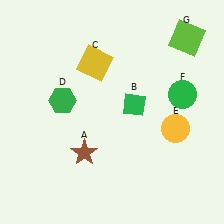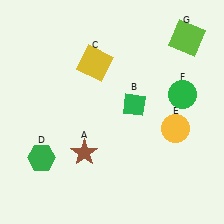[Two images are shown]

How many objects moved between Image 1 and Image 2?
1 object moved between the two images.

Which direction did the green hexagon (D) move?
The green hexagon (D) moved down.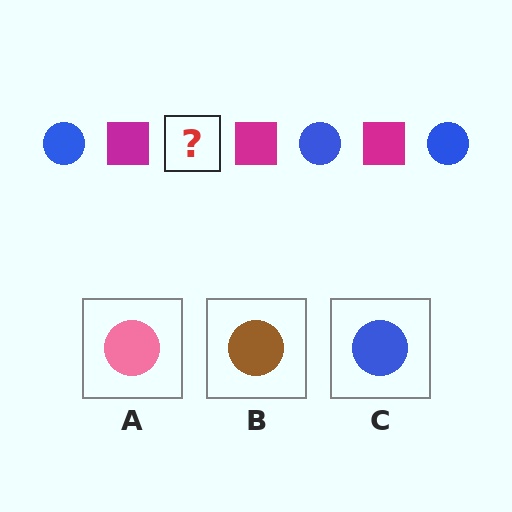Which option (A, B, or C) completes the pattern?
C.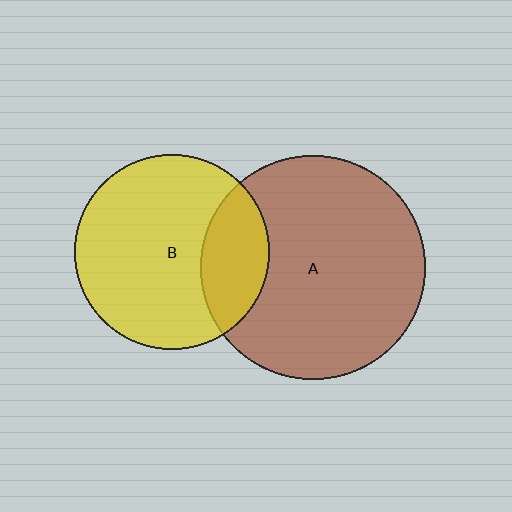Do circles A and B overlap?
Yes.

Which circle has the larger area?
Circle A (brown).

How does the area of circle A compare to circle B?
Approximately 1.3 times.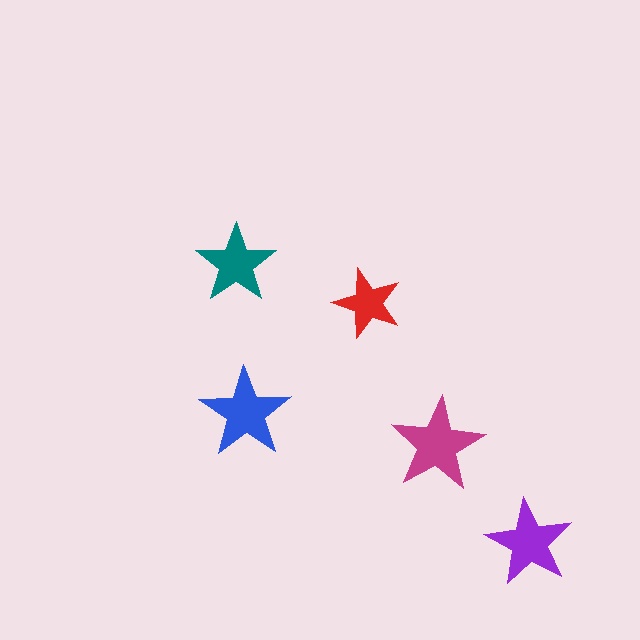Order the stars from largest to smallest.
the magenta one, the blue one, the purple one, the teal one, the red one.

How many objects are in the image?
There are 5 objects in the image.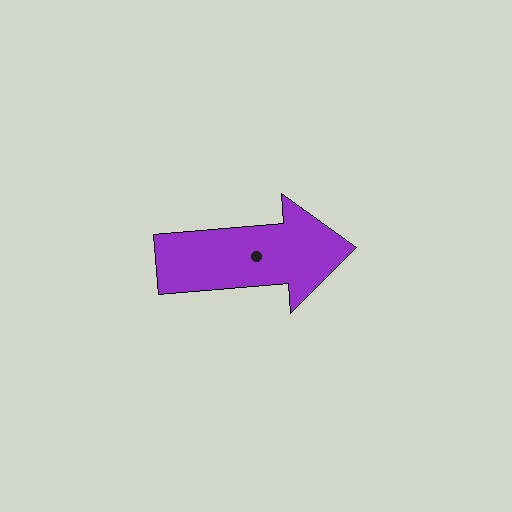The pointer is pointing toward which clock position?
Roughly 3 o'clock.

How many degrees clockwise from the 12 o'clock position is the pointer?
Approximately 85 degrees.